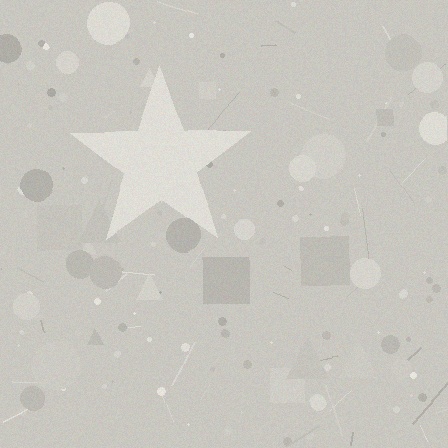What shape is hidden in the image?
A star is hidden in the image.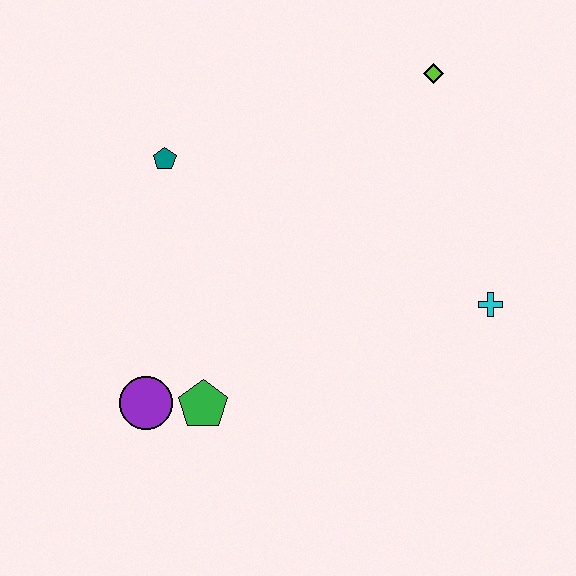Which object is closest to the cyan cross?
The lime diamond is closest to the cyan cross.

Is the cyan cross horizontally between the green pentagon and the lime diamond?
No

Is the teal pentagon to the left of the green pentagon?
Yes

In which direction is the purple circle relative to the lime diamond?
The purple circle is below the lime diamond.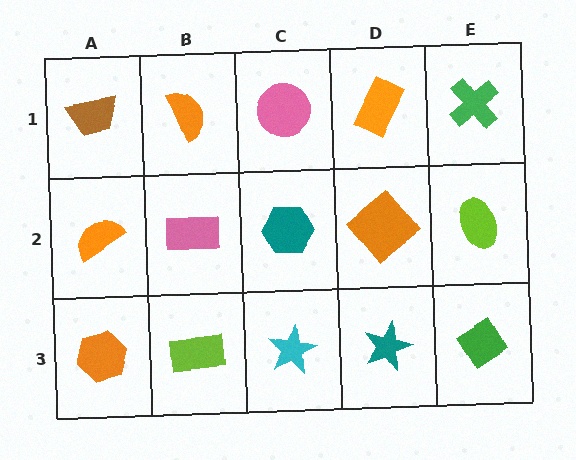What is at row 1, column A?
A brown trapezoid.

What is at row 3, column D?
A teal star.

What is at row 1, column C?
A pink circle.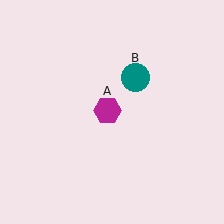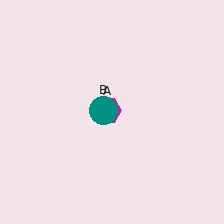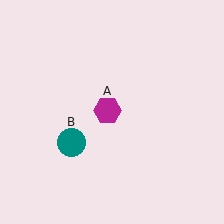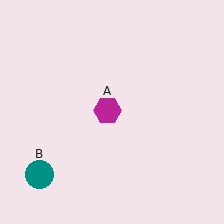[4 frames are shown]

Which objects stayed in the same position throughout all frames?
Magenta hexagon (object A) remained stationary.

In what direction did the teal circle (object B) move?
The teal circle (object B) moved down and to the left.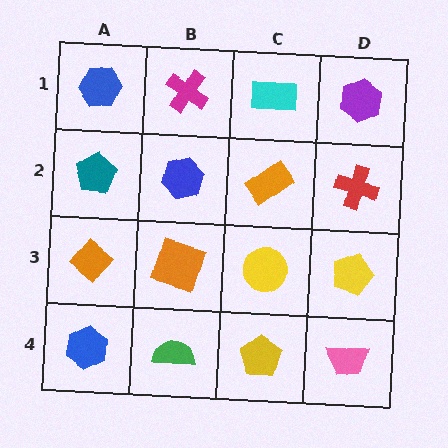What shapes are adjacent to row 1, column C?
An orange rectangle (row 2, column C), a magenta cross (row 1, column B), a purple hexagon (row 1, column D).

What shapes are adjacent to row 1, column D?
A red cross (row 2, column D), a cyan rectangle (row 1, column C).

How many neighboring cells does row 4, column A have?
2.